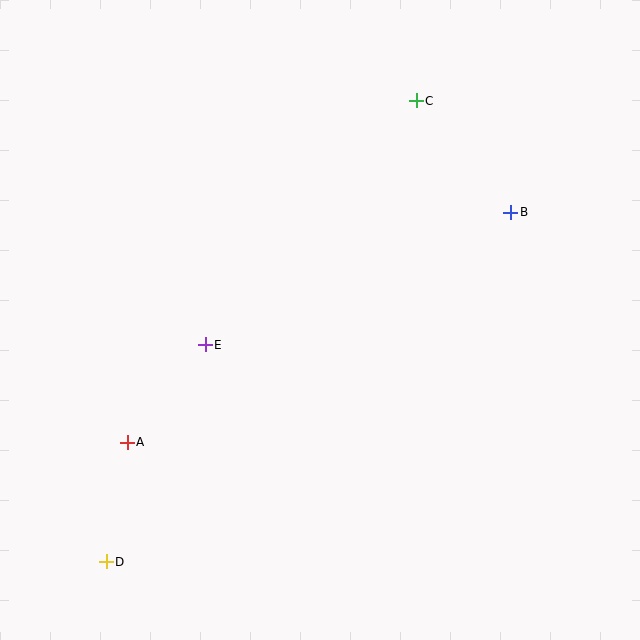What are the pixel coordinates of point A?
Point A is at (127, 442).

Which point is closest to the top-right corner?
Point C is closest to the top-right corner.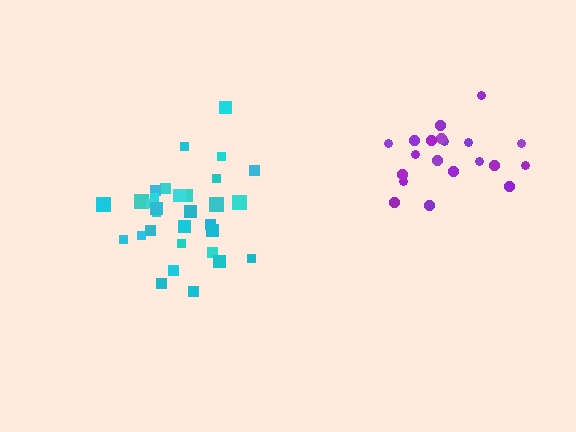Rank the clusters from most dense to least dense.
purple, cyan.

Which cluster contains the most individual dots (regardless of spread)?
Cyan (31).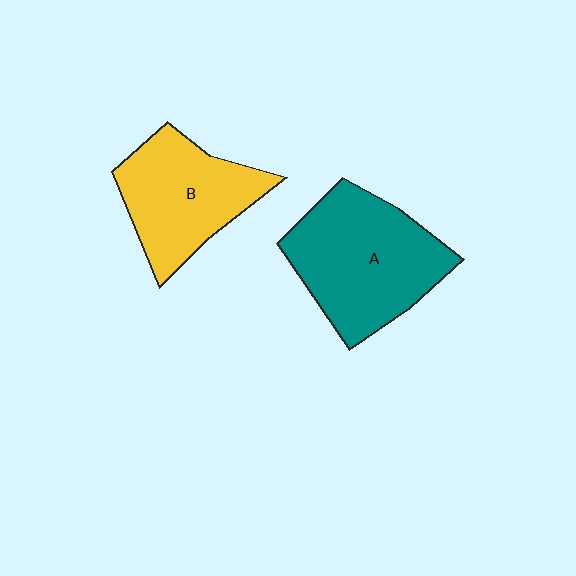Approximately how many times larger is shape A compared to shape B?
Approximately 1.3 times.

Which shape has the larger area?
Shape A (teal).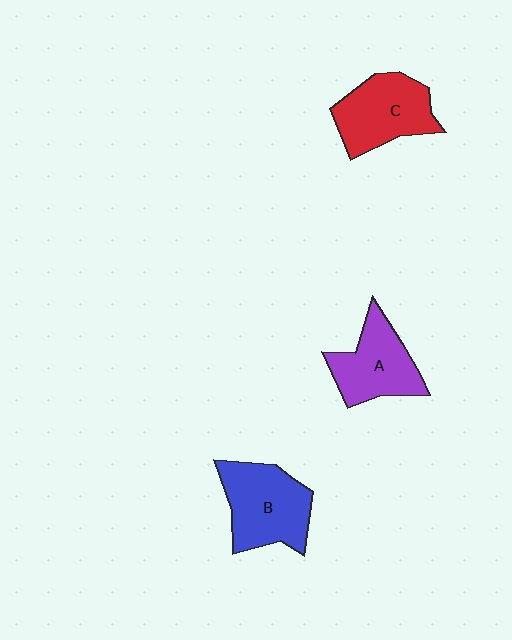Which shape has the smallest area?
Shape A (purple).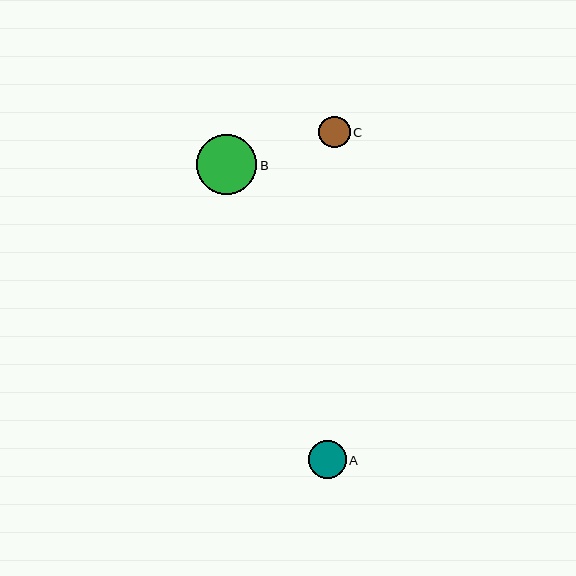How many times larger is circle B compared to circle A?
Circle B is approximately 1.6 times the size of circle A.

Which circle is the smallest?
Circle C is the smallest with a size of approximately 31 pixels.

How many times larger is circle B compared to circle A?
Circle B is approximately 1.6 times the size of circle A.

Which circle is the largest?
Circle B is the largest with a size of approximately 60 pixels.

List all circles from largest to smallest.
From largest to smallest: B, A, C.